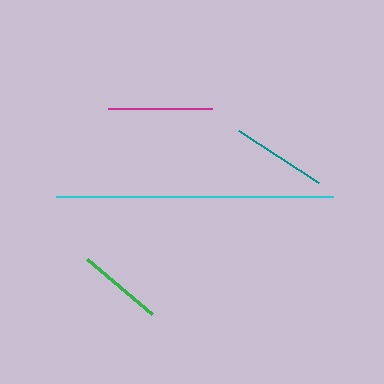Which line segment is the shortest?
The green line is the shortest at approximately 85 pixels.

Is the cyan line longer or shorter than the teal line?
The cyan line is longer than the teal line.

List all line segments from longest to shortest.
From longest to shortest: cyan, magenta, teal, green.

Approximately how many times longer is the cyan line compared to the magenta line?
The cyan line is approximately 2.7 times the length of the magenta line.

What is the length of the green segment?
The green segment is approximately 85 pixels long.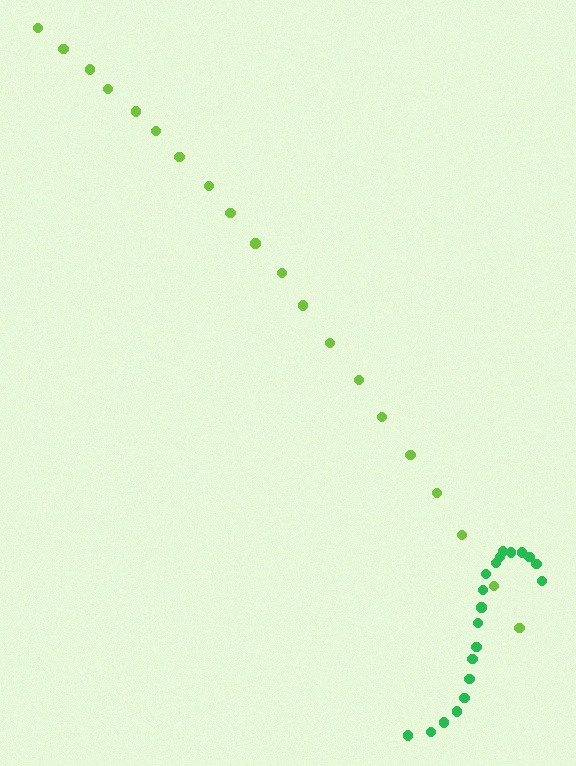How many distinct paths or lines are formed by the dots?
There are 2 distinct paths.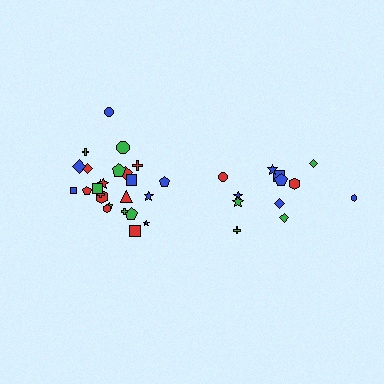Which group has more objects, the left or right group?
The left group.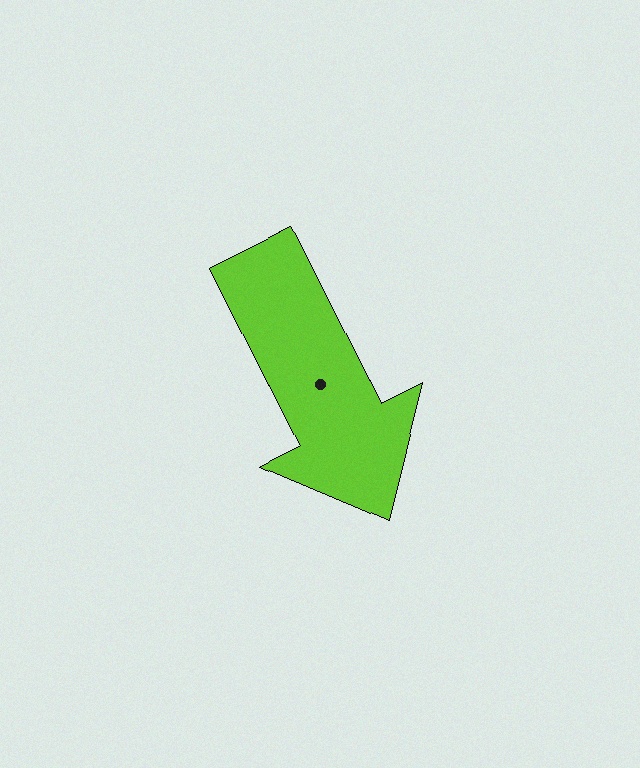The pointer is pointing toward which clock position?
Roughly 5 o'clock.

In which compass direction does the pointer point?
Southeast.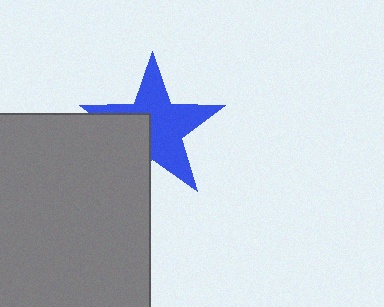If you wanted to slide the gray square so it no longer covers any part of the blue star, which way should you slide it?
Slide it toward the lower-left — that is the most direct way to separate the two shapes.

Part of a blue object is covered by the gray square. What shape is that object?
It is a star.